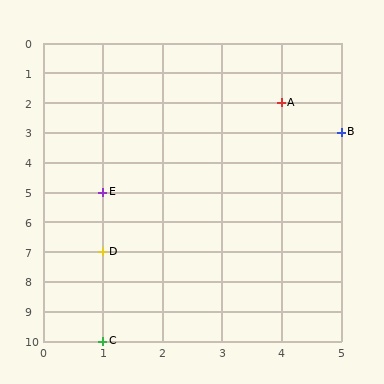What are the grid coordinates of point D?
Point D is at grid coordinates (1, 7).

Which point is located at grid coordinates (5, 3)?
Point B is at (5, 3).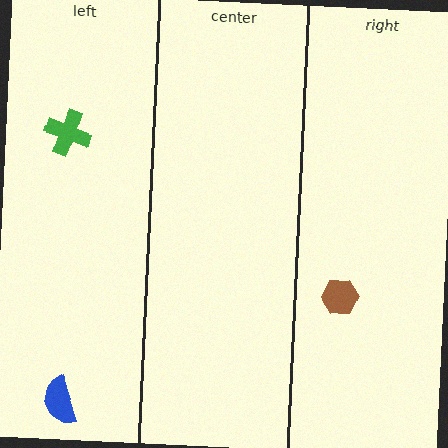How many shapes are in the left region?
2.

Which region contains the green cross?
The left region.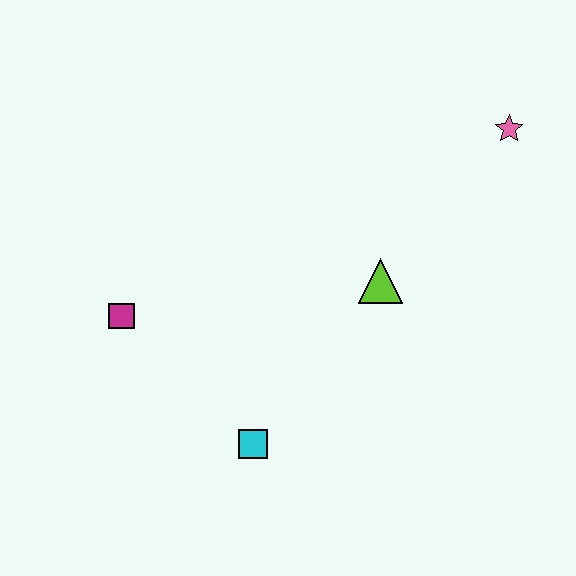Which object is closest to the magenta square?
The cyan square is closest to the magenta square.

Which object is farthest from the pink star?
The magenta square is farthest from the pink star.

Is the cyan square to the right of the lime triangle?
No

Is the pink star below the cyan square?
No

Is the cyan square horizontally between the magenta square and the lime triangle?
Yes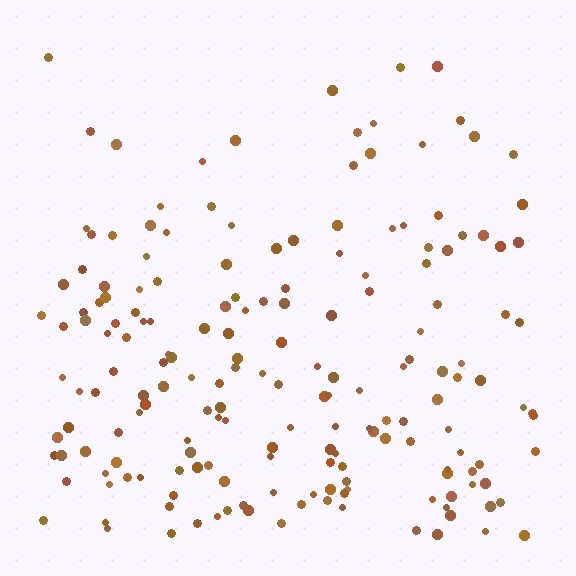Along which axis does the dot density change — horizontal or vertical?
Vertical.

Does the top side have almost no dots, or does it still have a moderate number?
Still a moderate number, just noticeably fewer than the bottom.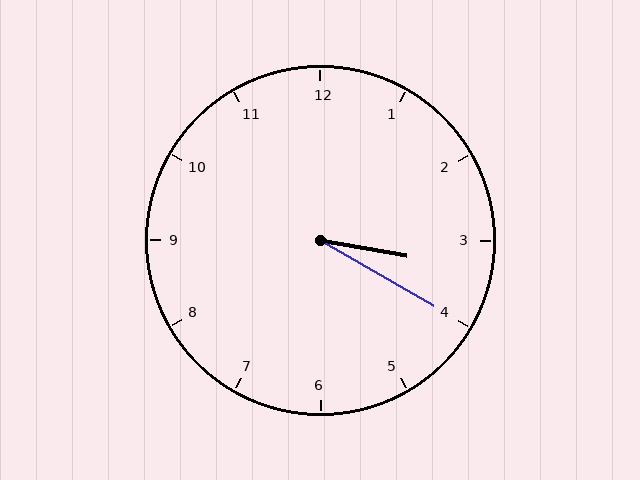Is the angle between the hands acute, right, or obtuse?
It is acute.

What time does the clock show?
3:20.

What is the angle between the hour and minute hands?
Approximately 20 degrees.